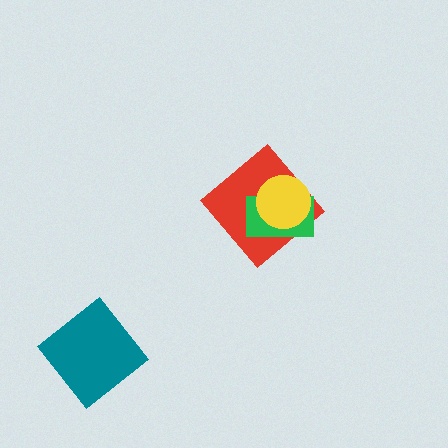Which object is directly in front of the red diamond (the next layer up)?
The green rectangle is directly in front of the red diamond.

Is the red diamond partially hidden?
Yes, it is partially covered by another shape.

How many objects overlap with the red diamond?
2 objects overlap with the red diamond.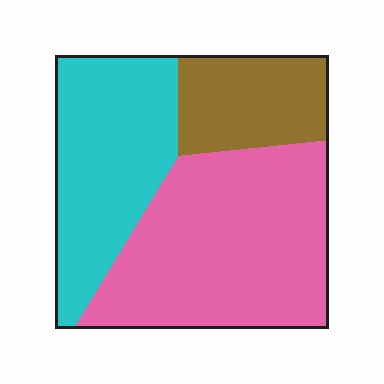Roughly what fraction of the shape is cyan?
Cyan covers 33% of the shape.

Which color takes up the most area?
Pink, at roughly 50%.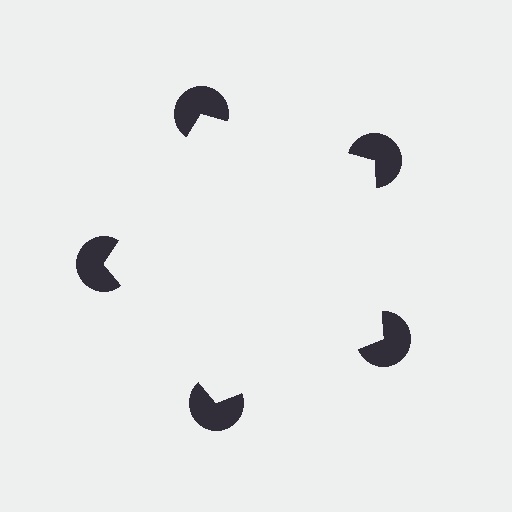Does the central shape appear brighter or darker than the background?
It typically appears slightly brighter than the background, even though no actual brightness change is drawn.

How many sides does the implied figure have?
5 sides.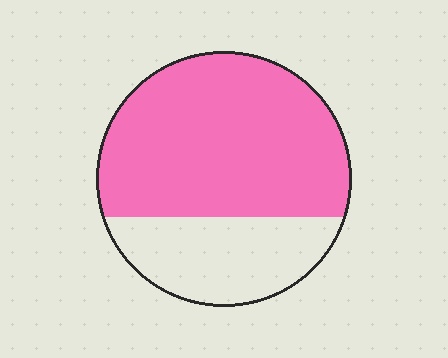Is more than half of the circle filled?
Yes.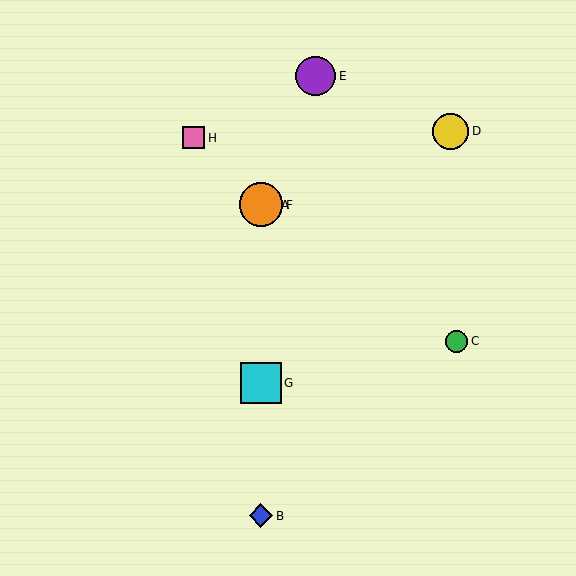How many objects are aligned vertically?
4 objects (A, B, F, G) are aligned vertically.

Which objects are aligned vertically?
Objects A, B, F, G are aligned vertically.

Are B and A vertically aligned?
Yes, both are at x≈261.